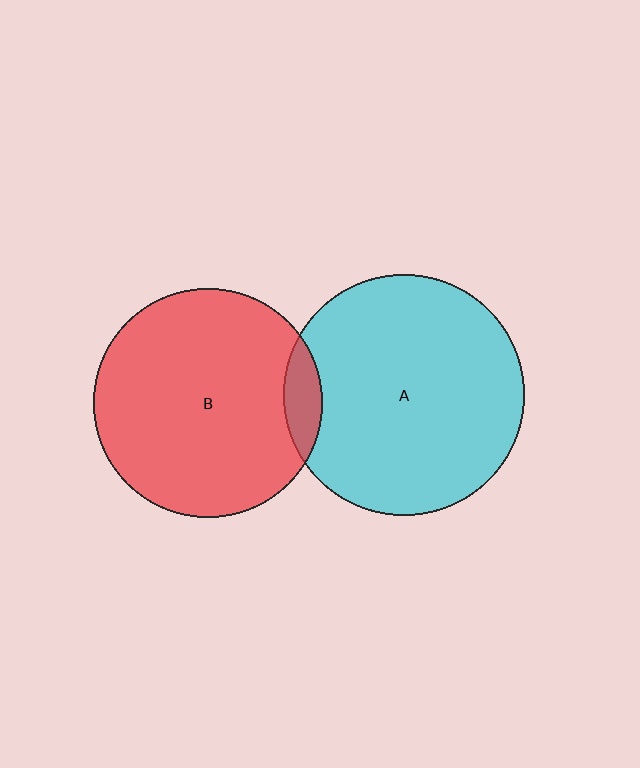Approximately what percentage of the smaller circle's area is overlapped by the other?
Approximately 10%.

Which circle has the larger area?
Circle A (cyan).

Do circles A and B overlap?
Yes.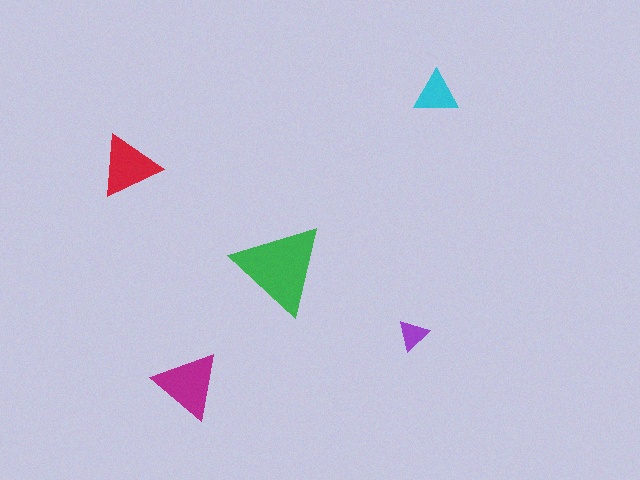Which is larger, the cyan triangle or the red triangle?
The red one.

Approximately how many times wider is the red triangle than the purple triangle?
About 2 times wider.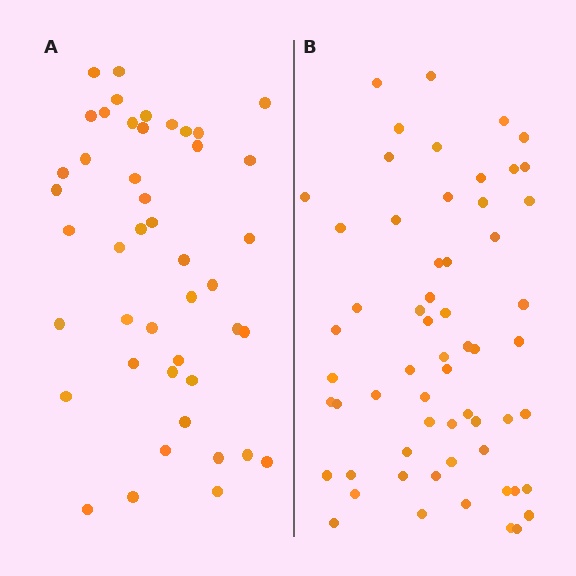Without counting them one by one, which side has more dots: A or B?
Region B (the right region) has more dots.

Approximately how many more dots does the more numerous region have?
Region B has approximately 15 more dots than region A.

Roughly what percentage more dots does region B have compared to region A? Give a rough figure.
About 35% more.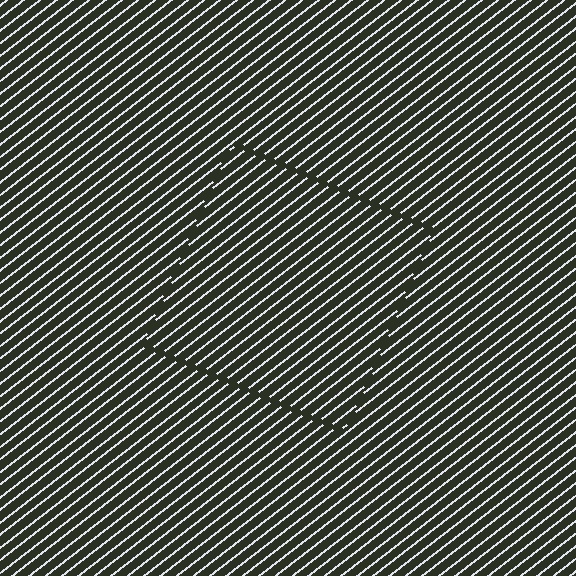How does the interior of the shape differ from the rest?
The interior of the shape contains the same grating, shifted by half a period — the contour is defined by the phase discontinuity where line-ends from the inner and outer gratings abut.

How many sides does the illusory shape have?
4 sides — the line-ends trace a square.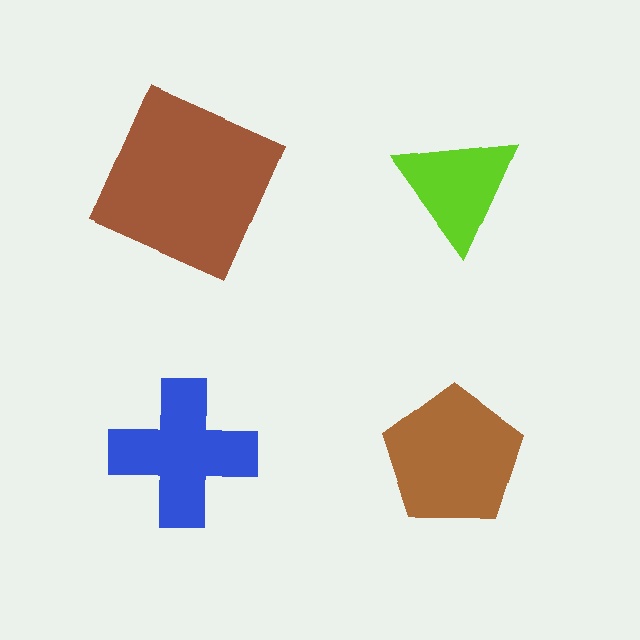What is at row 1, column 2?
A lime triangle.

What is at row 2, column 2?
A brown pentagon.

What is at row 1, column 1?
A brown square.